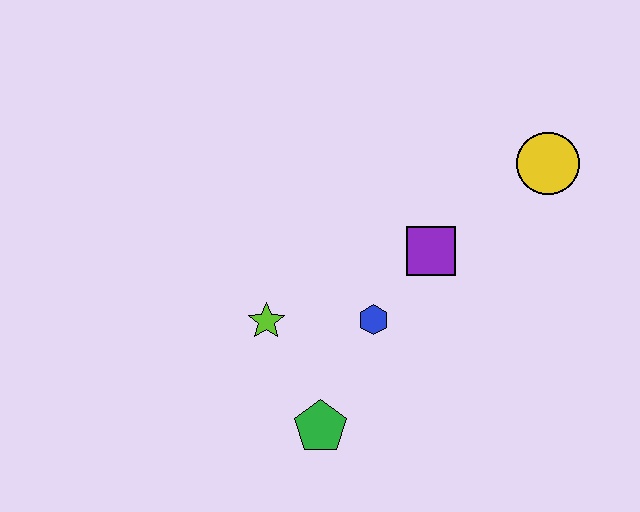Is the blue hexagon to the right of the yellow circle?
No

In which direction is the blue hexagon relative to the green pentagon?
The blue hexagon is above the green pentagon.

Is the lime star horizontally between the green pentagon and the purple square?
No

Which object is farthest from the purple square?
The green pentagon is farthest from the purple square.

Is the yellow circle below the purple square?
No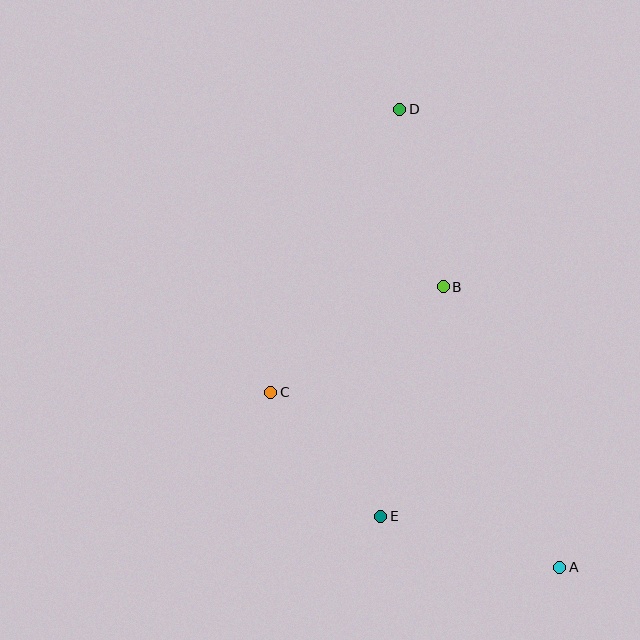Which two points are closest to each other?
Points C and E are closest to each other.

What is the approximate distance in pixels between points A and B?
The distance between A and B is approximately 304 pixels.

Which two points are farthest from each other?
Points A and D are farthest from each other.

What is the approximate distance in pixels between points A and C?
The distance between A and C is approximately 338 pixels.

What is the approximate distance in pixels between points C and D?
The distance between C and D is approximately 311 pixels.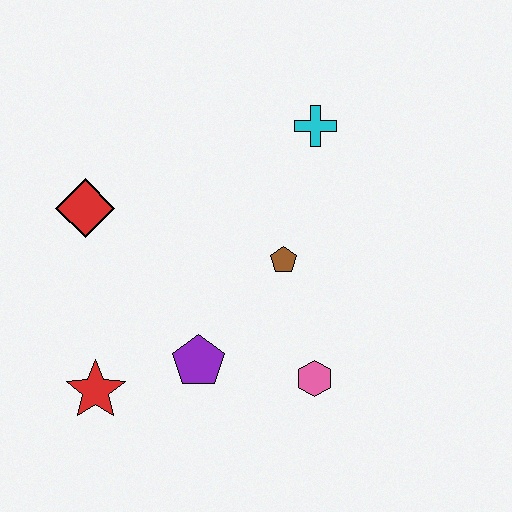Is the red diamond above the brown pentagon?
Yes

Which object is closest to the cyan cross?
The brown pentagon is closest to the cyan cross.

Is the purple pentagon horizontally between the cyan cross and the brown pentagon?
No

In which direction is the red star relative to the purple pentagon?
The red star is to the left of the purple pentagon.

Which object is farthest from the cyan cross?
The red star is farthest from the cyan cross.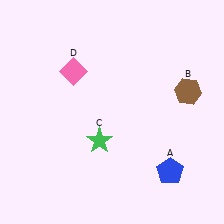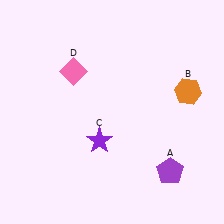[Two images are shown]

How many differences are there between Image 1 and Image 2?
There are 3 differences between the two images.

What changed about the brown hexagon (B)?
In Image 1, B is brown. In Image 2, it changed to orange.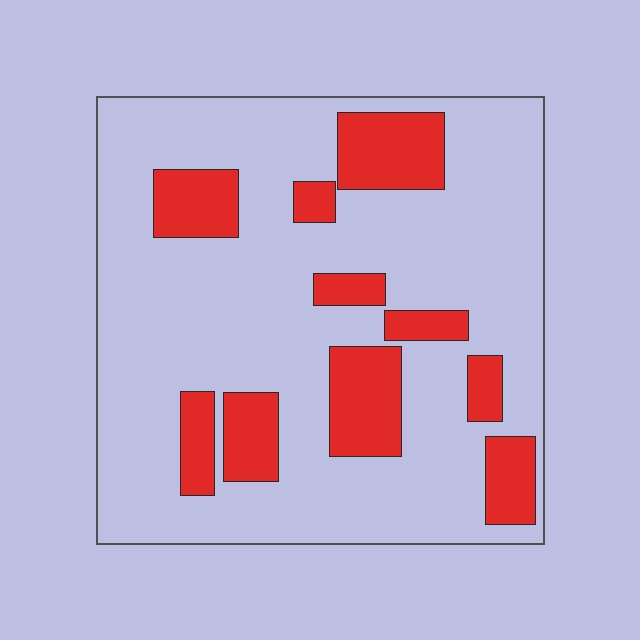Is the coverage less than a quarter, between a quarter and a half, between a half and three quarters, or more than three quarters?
Less than a quarter.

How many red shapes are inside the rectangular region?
10.